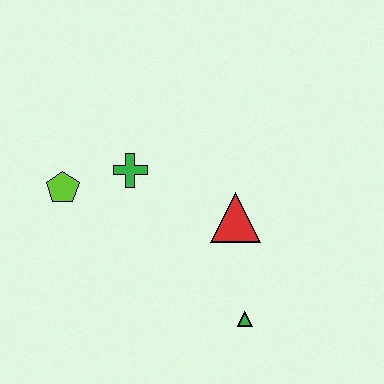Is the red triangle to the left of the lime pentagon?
No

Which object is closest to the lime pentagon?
The green cross is closest to the lime pentagon.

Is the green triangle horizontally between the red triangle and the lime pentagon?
No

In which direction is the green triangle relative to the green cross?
The green triangle is below the green cross.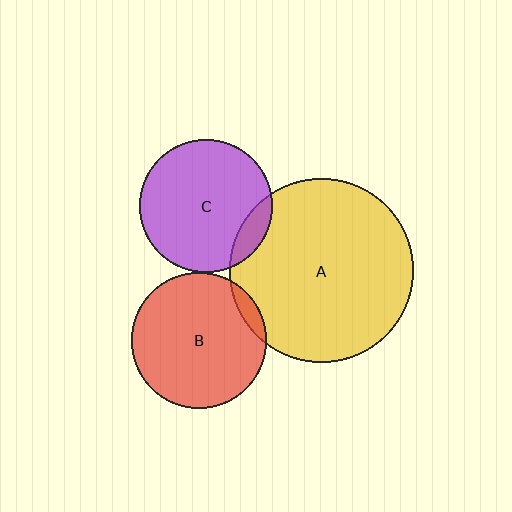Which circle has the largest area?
Circle A (yellow).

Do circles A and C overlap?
Yes.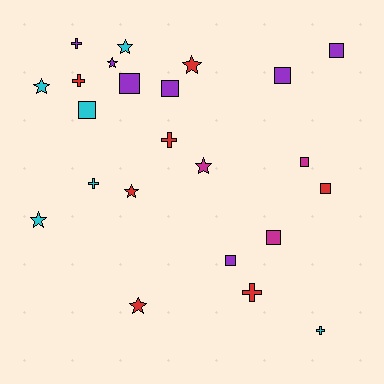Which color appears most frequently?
Purple, with 7 objects.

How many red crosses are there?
There are 3 red crosses.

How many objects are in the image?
There are 23 objects.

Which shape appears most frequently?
Square, with 9 objects.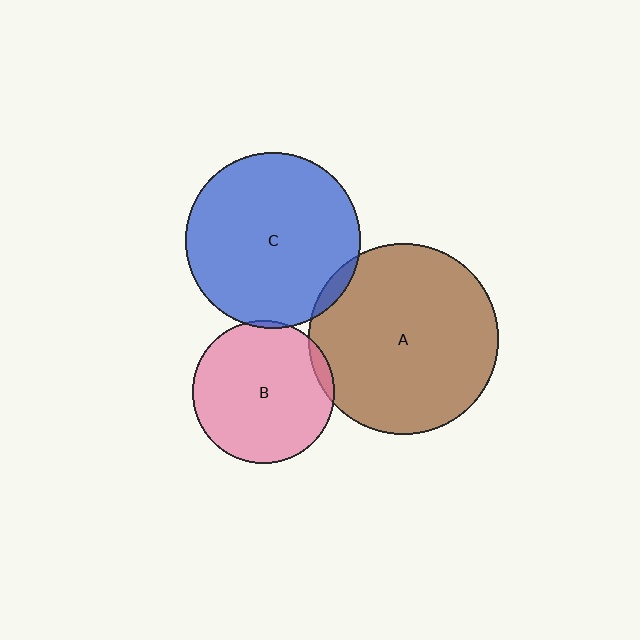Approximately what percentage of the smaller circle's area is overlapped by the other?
Approximately 5%.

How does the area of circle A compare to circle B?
Approximately 1.8 times.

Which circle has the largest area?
Circle A (brown).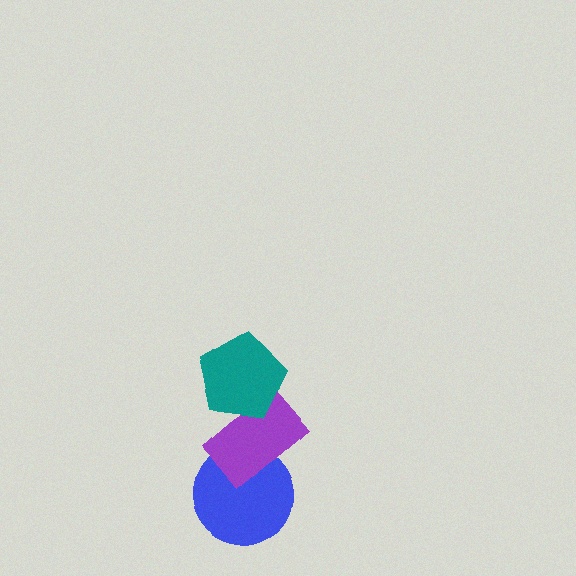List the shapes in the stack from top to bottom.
From top to bottom: the teal pentagon, the purple rectangle, the blue circle.